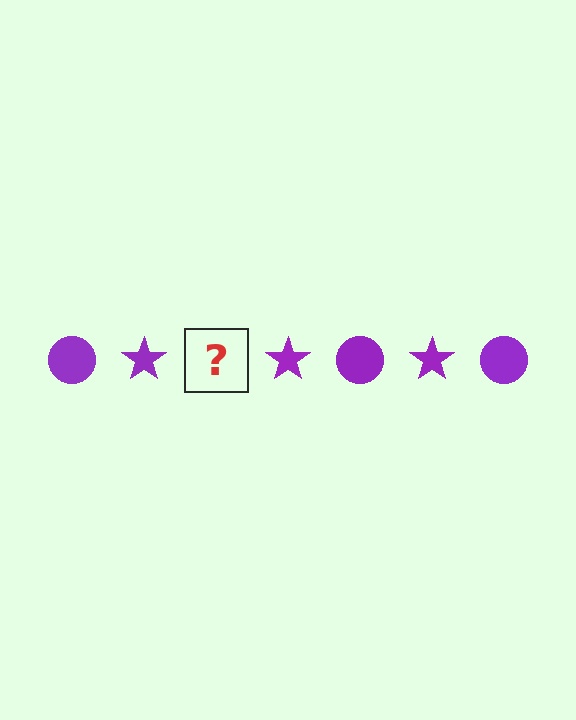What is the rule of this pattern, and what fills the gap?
The rule is that the pattern cycles through circle, star shapes in purple. The gap should be filled with a purple circle.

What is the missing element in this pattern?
The missing element is a purple circle.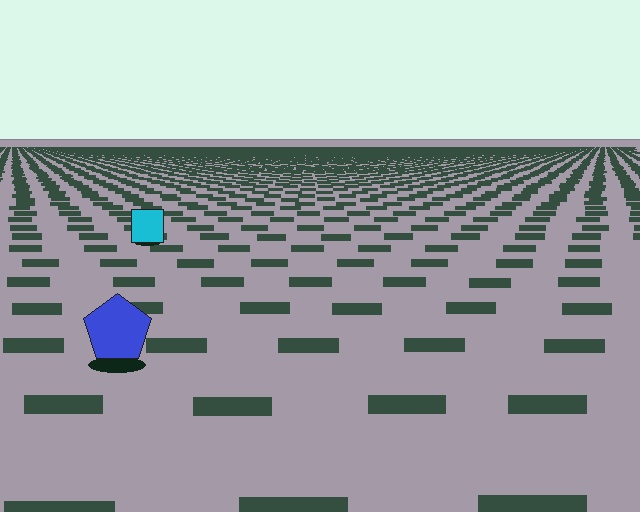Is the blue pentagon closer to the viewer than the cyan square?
Yes. The blue pentagon is closer — you can tell from the texture gradient: the ground texture is coarser near it.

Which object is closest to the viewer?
The blue pentagon is closest. The texture marks near it are larger and more spread out.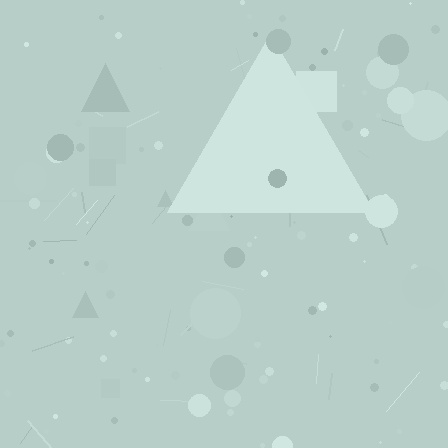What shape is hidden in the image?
A triangle is hidden in the image.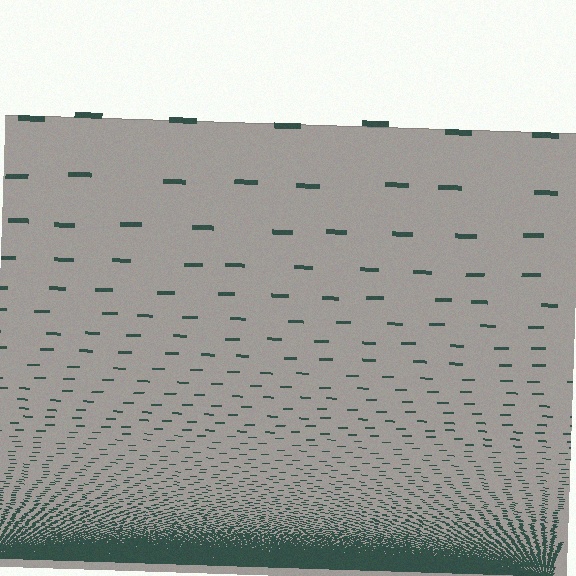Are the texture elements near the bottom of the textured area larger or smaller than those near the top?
Smaller. The gradient is inverted — elements near the bottom are smaller and denser.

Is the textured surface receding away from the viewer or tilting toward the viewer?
The surface appears to tilt toward the viewer. Texture elements get larger and sparser toward the top.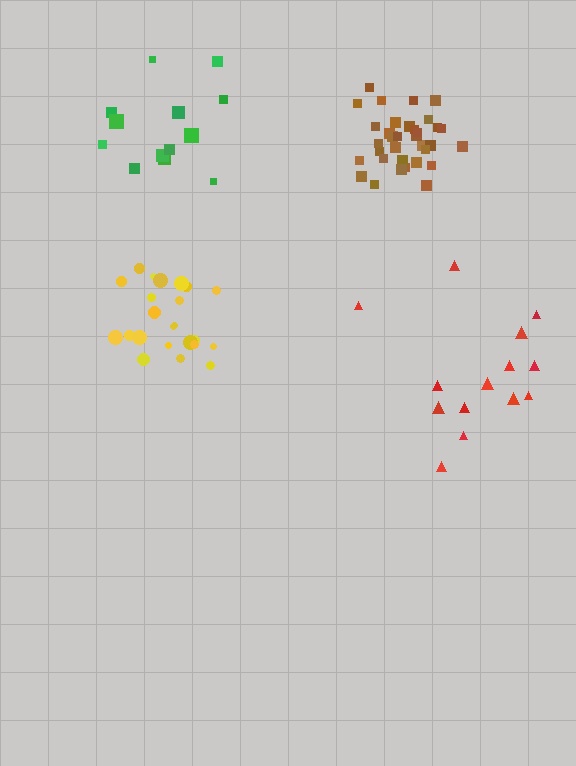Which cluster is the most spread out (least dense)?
Red.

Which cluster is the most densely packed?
Brown.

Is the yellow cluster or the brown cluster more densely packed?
Brown.